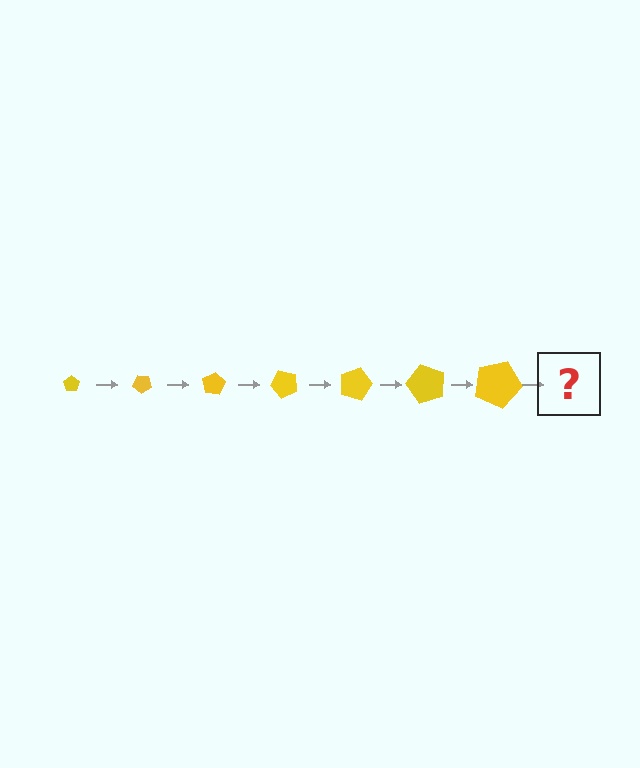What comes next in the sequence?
The next element should be a pentagon, larger than the previous one and rotated 280 degrees from the start.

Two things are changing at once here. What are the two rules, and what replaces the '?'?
The two rules are that the pentagon grows larger each step and it rotates 40 degrees each step. The '?' should be a pentagon, larger than the previous one and rotated 280 degrees from the start.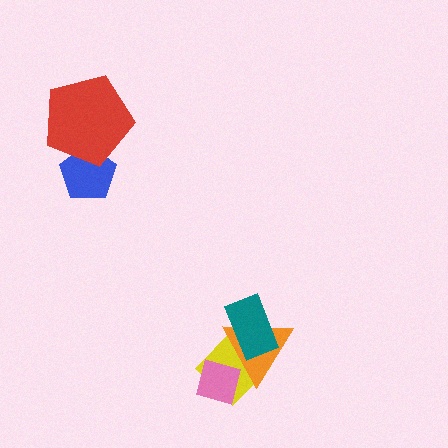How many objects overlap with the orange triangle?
3 objects overlap with the orange triangle.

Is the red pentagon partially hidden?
No, no other shape covers it.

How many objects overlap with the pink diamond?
2 objects overlap with the pink diamond.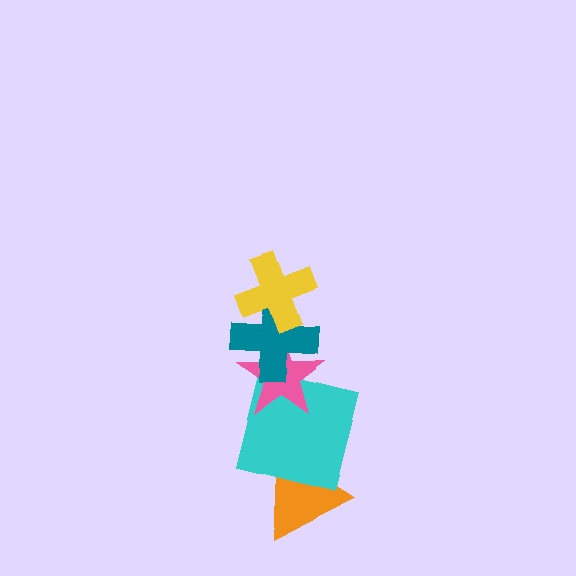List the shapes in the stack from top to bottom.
From top to bottom: the yellow cross, the teal cross, the pink star, the cyan square, the orange triangle.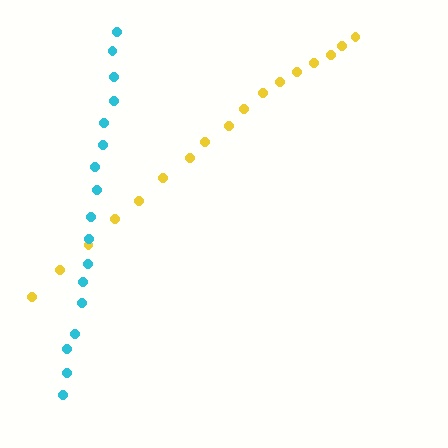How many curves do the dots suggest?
There are 2 distinct paths.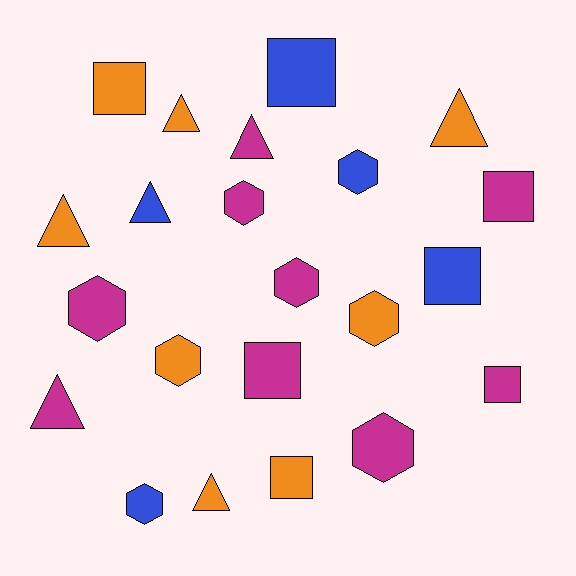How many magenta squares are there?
There are 3 magenta squares.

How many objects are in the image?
There are 22 objects.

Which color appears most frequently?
Magenta, with 9 objects.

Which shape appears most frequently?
Hexagon, with 8 objects.